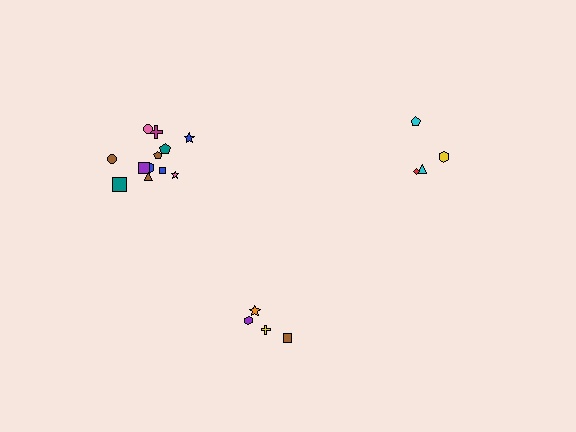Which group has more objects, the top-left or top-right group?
The top-left group.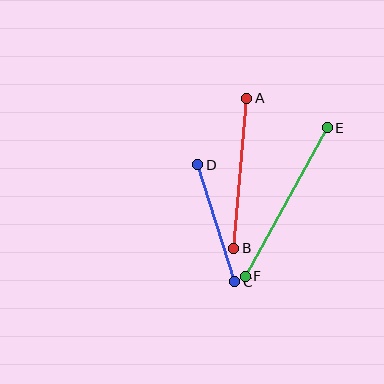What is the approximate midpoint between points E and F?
The midpoint is at approximately (286, 202) pixels.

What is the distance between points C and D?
The distance is approximately 123 pixels.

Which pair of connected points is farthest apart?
Points E and F are farthest apart.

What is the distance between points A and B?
The distance is approximately 151 pixels.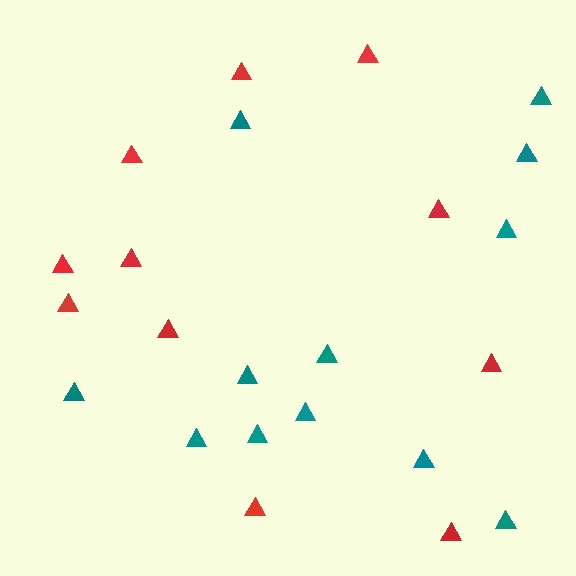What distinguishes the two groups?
There are 2 groups: one group of teal triangles (12) and one group of red triangles (11).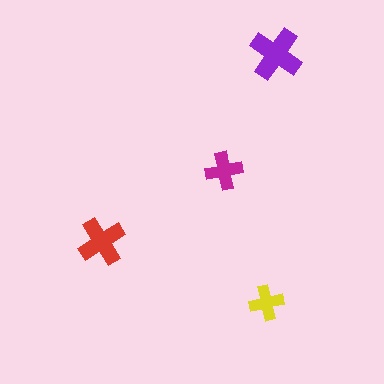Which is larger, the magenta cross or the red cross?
The red one.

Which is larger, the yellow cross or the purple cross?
The purple one.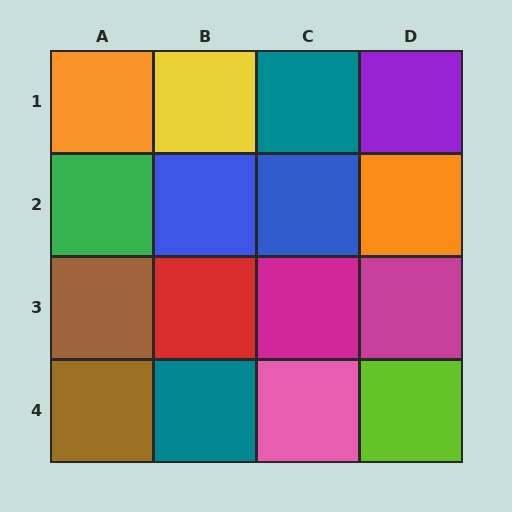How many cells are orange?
2 cells are orange.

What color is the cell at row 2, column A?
Green.